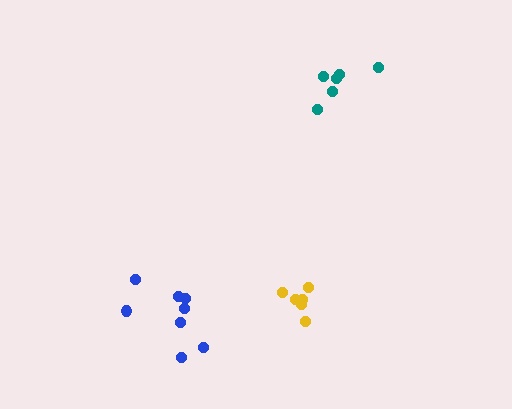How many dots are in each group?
Group 1: 6 dots, Group 2: 8 dots, Group 3: 6 dots (20 total).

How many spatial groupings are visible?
There are 3 spatial groupings.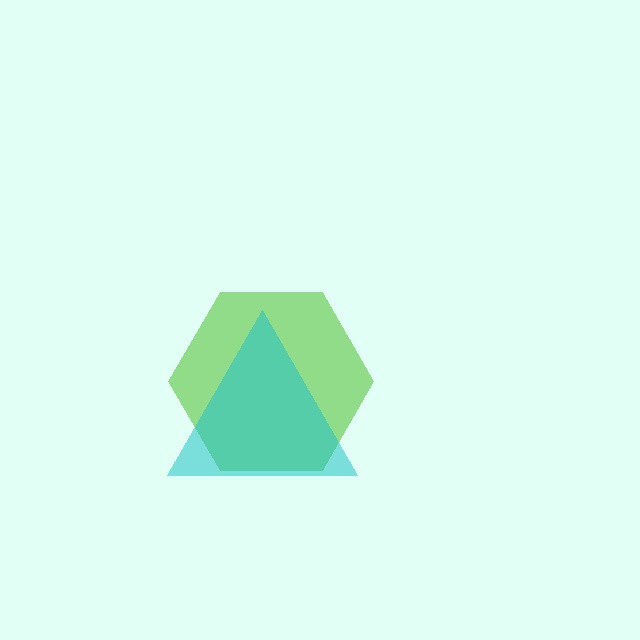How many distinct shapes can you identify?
There are 2 distinct shapes: a lime hexagon, a cyan triangle.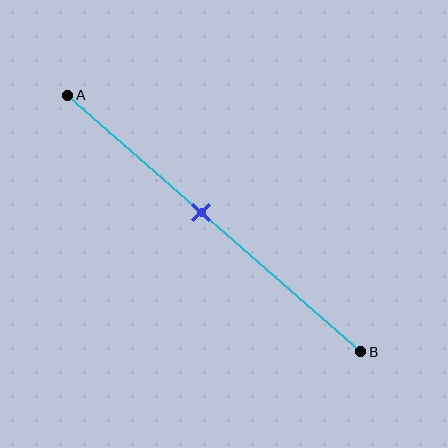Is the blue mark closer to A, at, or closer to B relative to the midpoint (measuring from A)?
The blue mark is closer to point A than the midpoint of segment AB.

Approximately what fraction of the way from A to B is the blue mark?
The blue mark is approximately 45% of the way from A to B.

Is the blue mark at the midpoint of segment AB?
No, the mark is at about 45% from A, not at the 50% midpoint.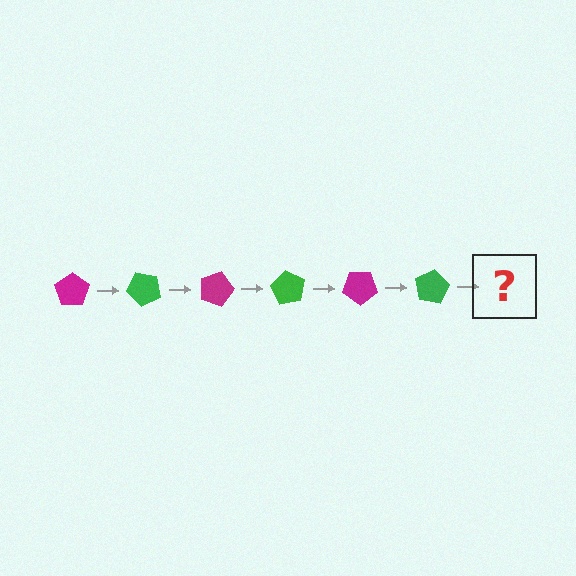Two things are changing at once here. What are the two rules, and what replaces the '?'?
The two rules are that it rotates 45 degrees each step and the color cycles through magenta and green. The '?' should be a magenta pentagon, rotated 270 degrees from the start.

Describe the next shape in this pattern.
It should be a magenta pentagon, rotated 270 degrees from the start.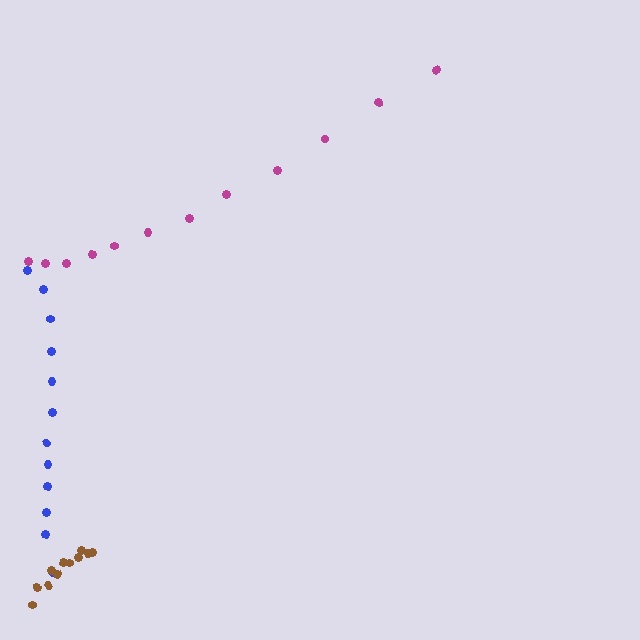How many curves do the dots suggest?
There are 3 distinct paths.